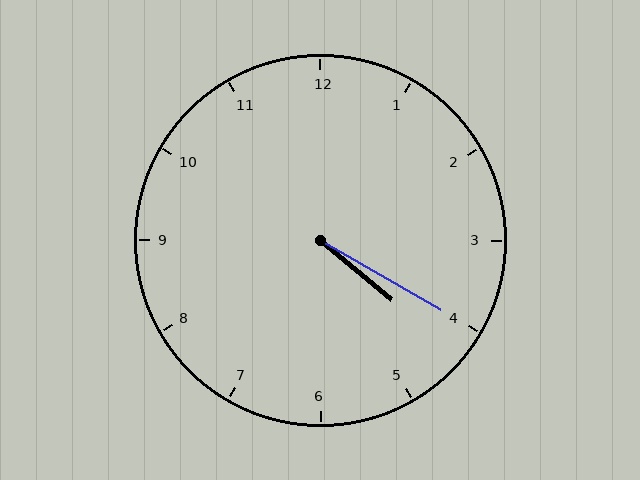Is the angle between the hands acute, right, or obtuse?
It is acute.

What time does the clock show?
4:20.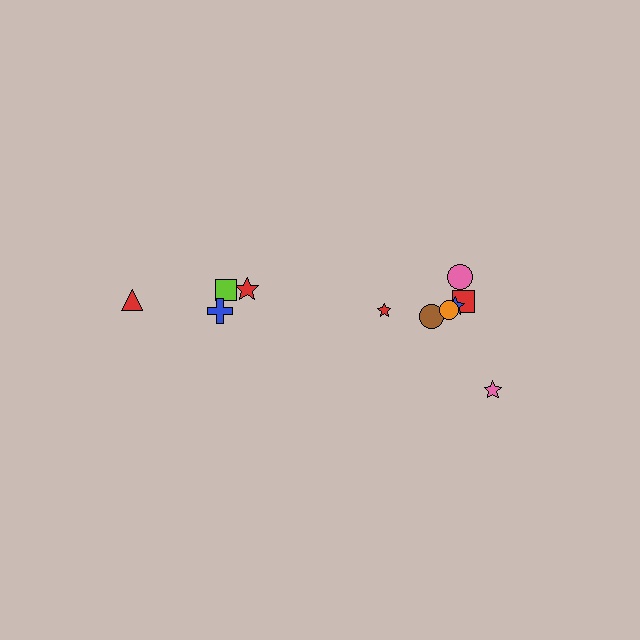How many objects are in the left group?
There are 4 objects.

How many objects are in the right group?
There are 7 objects.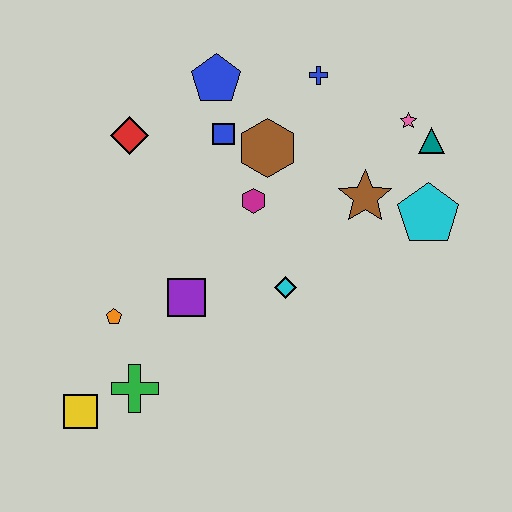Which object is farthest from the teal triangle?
The yellow square is farthest from the teal triangle.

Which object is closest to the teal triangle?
The pink star is closest to the teal triangle.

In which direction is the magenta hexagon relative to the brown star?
The magenta hexagon is to the left of the brown star.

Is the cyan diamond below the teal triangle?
Yes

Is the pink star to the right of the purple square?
Yes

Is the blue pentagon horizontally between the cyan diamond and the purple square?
Yes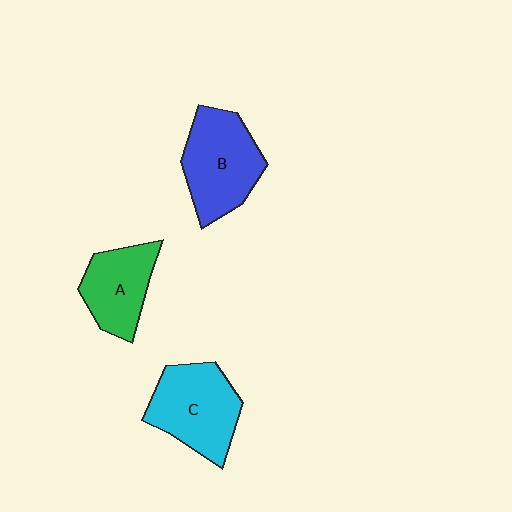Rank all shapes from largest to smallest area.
From largest to smallest: B (blue), C (cyan), A (green).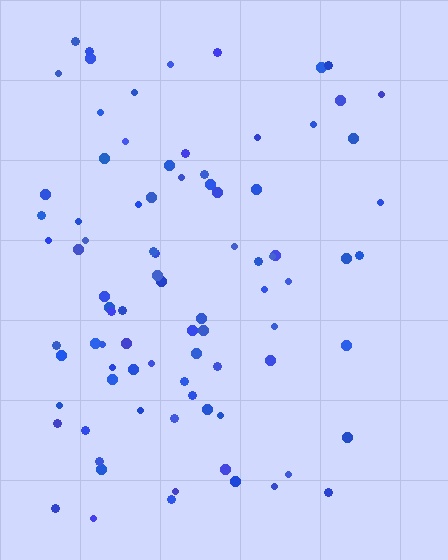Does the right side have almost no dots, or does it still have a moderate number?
Still a moderate number, just noticeably fewer than the left.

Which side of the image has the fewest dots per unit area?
The right.